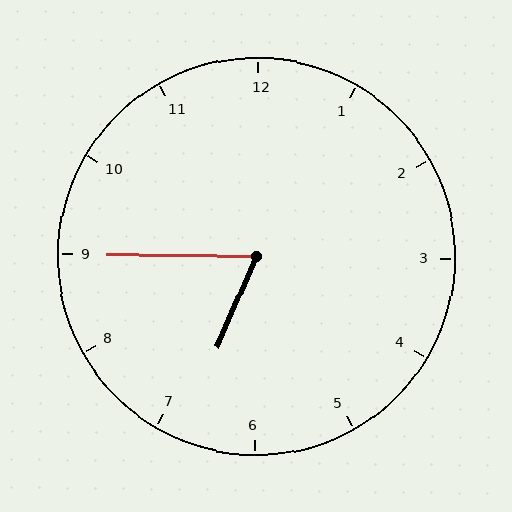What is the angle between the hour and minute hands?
Approximately 68 degrees.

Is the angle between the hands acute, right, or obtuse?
It is acute.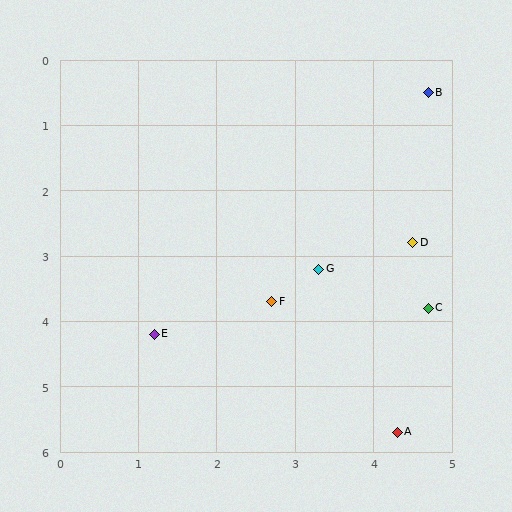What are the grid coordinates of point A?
Point A is at approximately (4.3, 5.7).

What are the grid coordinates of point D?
Point D is at approximately (4.5, 2.8).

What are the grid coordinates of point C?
Point C is at approximately (4.7, 3.8).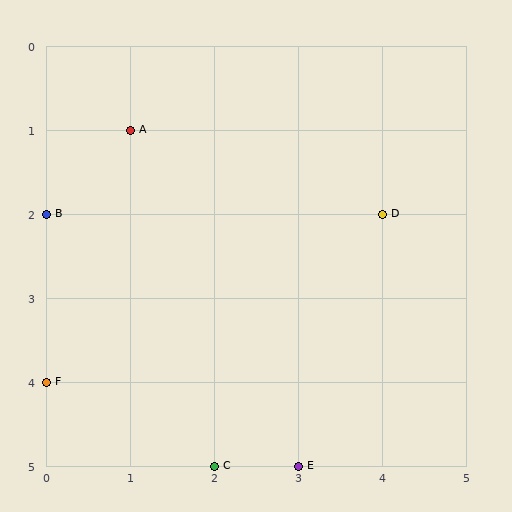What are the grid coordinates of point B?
Point B is at grid coordinates (0, 2).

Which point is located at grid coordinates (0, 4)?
Point F is at (0, 4).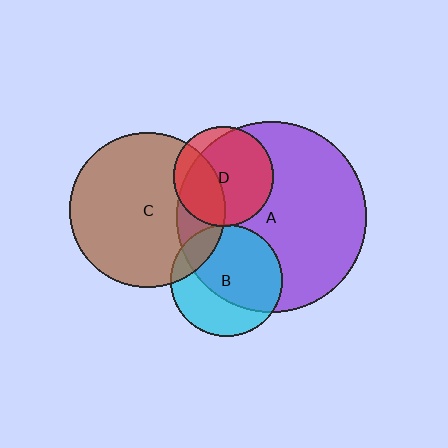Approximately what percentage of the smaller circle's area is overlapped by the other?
Approximately 20%.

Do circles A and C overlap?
Yes.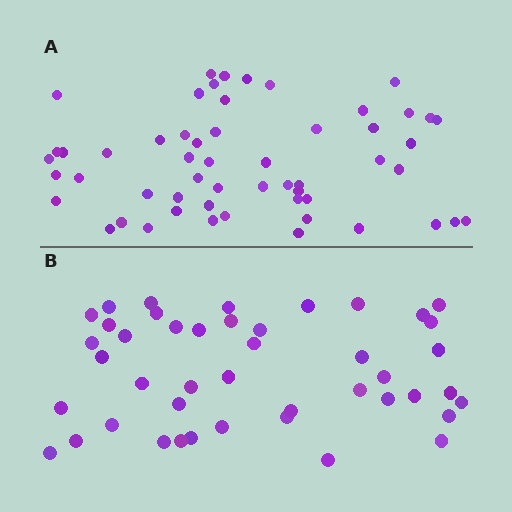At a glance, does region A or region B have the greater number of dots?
Region A (the top region) has more dots.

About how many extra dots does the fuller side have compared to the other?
Region A has roughly 12 or so more dots than region B.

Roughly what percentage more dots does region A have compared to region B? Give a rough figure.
About 25% more.